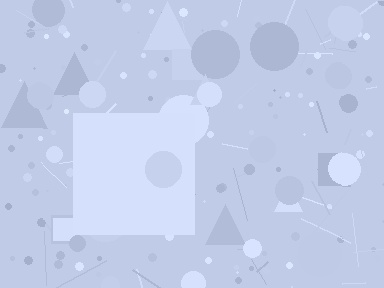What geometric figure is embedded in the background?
A square is embedded in the background.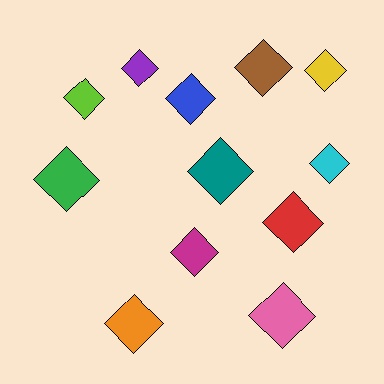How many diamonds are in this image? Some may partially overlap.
There are 12 diamonds.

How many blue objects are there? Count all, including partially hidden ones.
There is 1 blue object.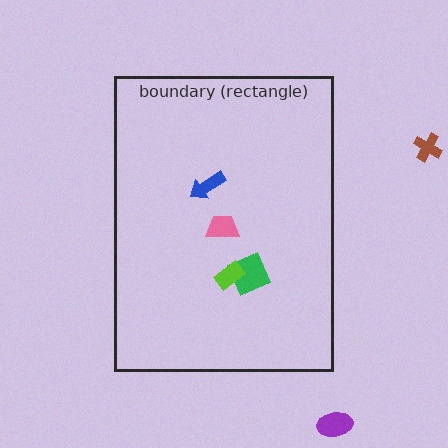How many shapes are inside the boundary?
4 inside, 2 outside.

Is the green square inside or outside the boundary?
Inside.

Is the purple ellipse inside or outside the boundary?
Outside.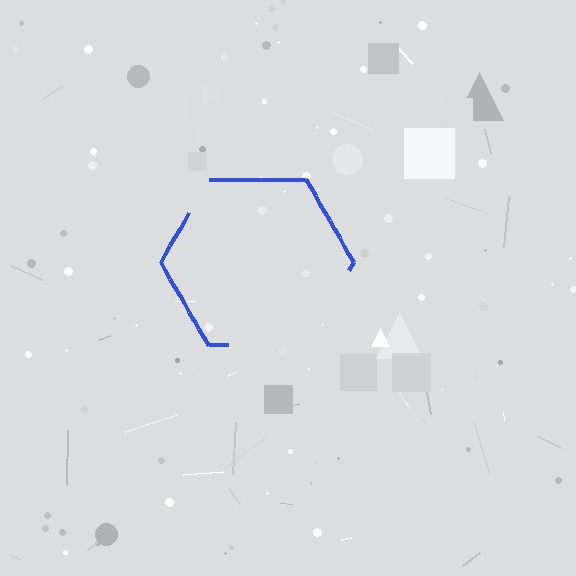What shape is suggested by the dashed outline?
The dashed outline suggests a hexagon.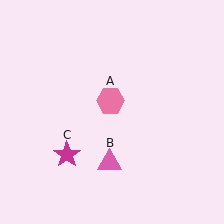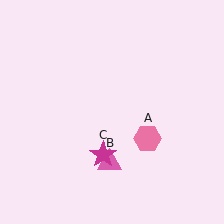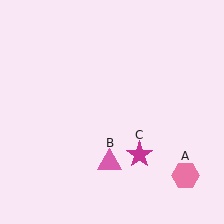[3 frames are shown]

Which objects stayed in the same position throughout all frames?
Pink triangle (object B) remained stationary.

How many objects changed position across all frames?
2 objects changed position: pink hexagon (object A), magenta star (object C).